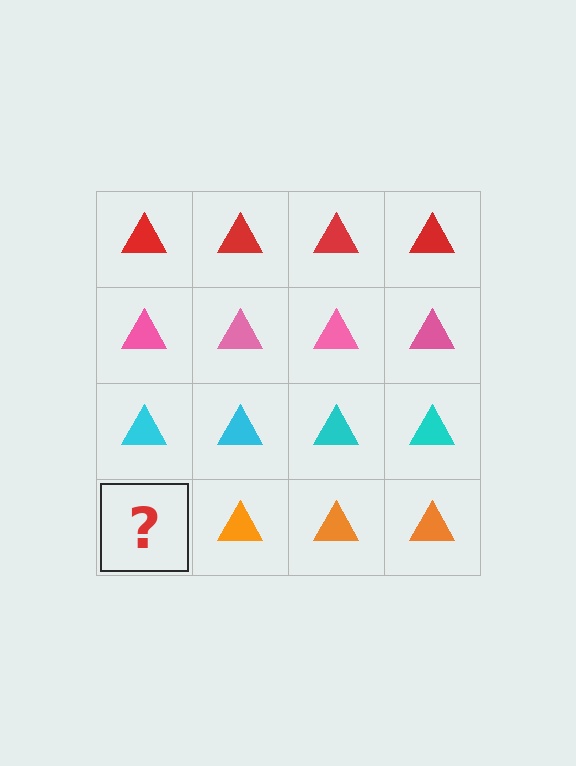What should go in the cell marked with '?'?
The missing cell should contain an orange triangle.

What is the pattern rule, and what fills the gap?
The rule is that each row has a consistent color. The gap should be filled with an orange triangle.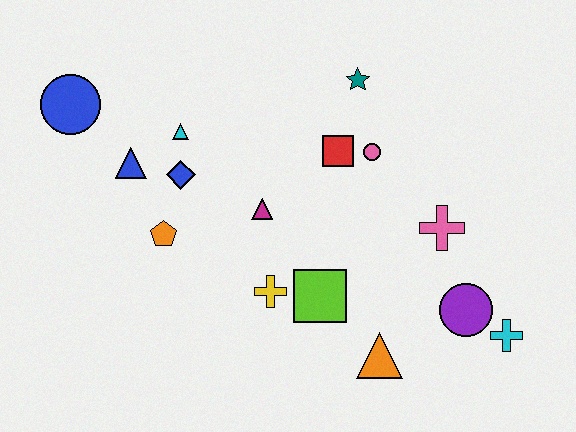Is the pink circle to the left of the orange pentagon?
No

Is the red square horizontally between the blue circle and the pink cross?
Yes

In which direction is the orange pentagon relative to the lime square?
The orange pentagon is to the left of the lime square.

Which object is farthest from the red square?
The blue circle is farthest from the red square.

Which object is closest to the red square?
The pink circle is closest to the red square.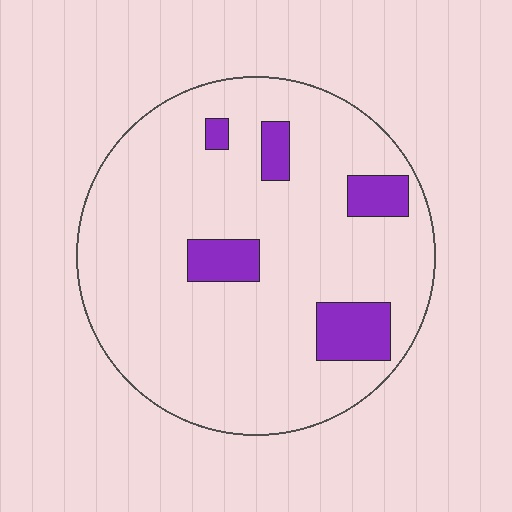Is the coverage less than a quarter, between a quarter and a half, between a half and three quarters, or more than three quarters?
Less than a quarter.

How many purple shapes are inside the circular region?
5.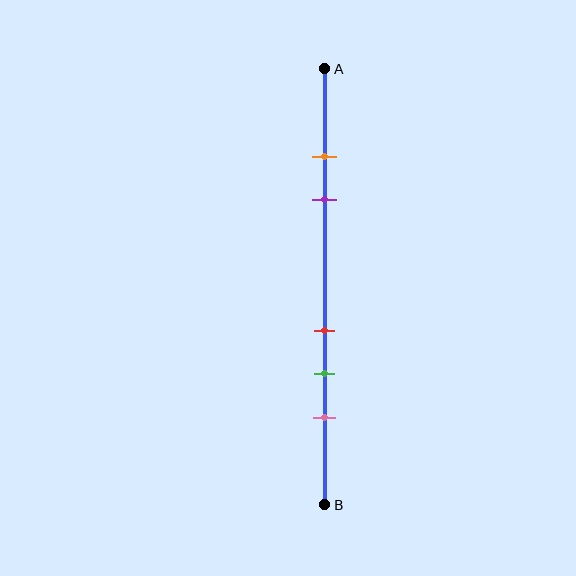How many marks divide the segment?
There are 5 marks dividing the segment.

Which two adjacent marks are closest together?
The orange and purple marks are the closest adjacent pair.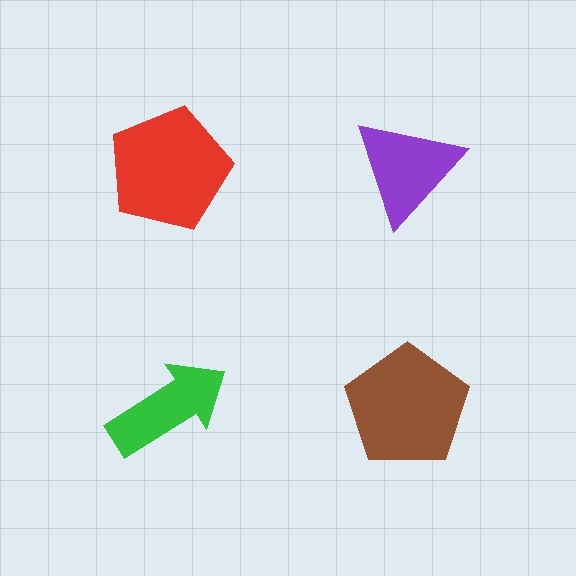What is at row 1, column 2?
A purple triangle.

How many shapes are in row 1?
2 shapes.